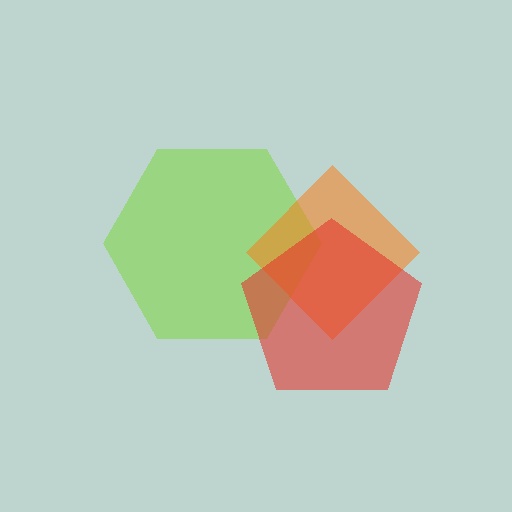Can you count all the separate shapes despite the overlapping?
Yes, there are 3 separate shapes.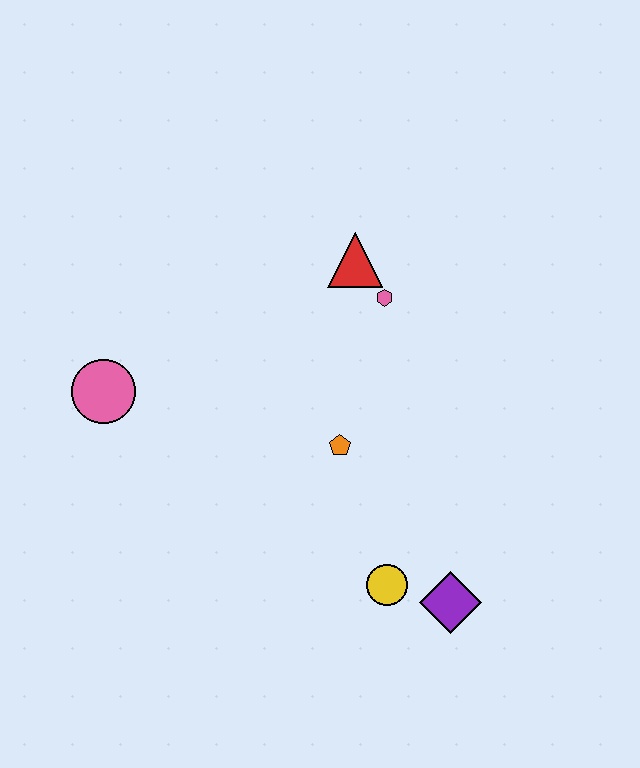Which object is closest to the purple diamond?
The yellow circle is closest to the purple diamond.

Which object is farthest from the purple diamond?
The pink circle is farthest from the purple diamond.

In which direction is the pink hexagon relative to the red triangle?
The pink hexagon is below the red triangle.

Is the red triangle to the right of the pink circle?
Yes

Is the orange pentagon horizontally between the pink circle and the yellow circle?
Yes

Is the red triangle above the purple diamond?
Yes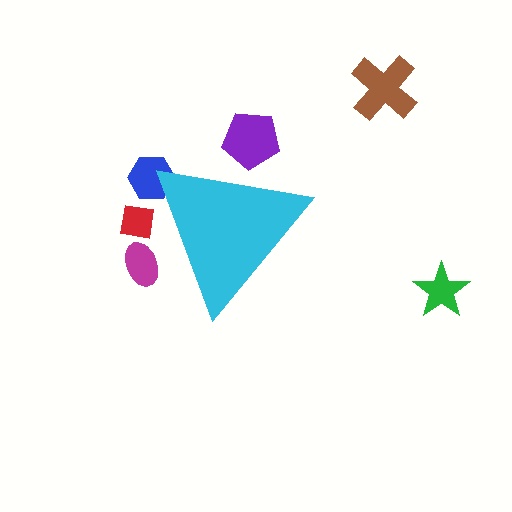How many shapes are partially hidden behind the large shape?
4 shapes are partially hidden.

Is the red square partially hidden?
Yes, the red square is partially hidden behind the cyan triangle.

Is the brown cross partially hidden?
No, the brown cross is fully visible.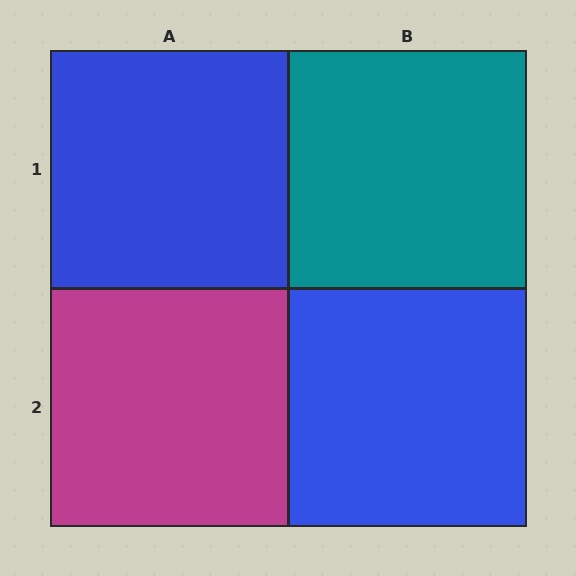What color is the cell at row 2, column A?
Magenta.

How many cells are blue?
2 cells are blue.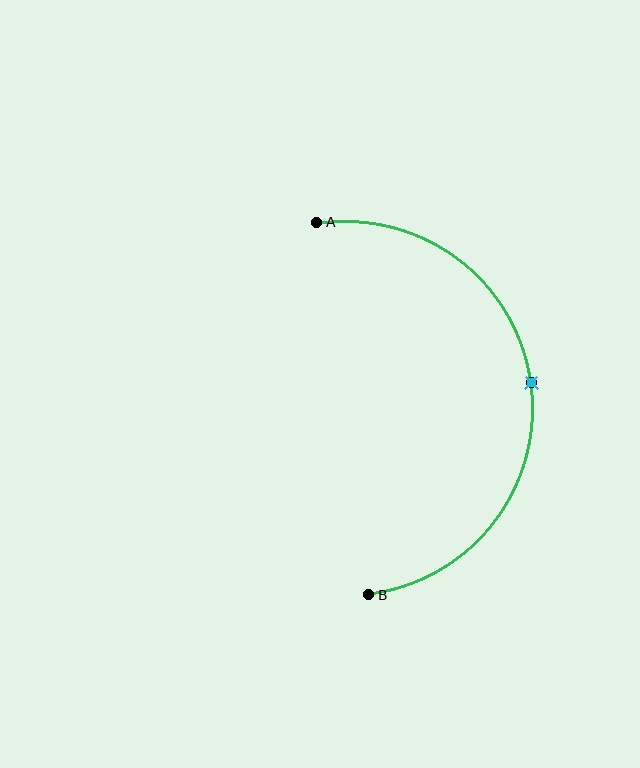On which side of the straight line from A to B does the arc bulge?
The arc bulges to the right of the straight line connecting A and B.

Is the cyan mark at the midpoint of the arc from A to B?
Yes. The cyan mark lies on the arc at equal arc-length from both A and B — it is the arc midpoint.